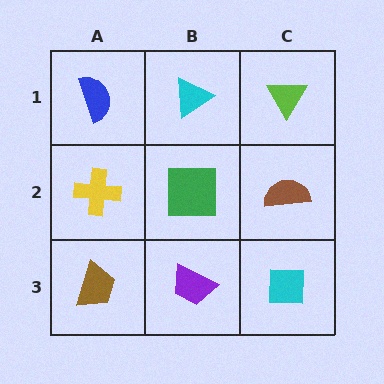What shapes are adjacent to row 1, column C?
A brown semicircle (row 2, column C), a cyan triangle (row 1, column B).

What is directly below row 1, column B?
A green square.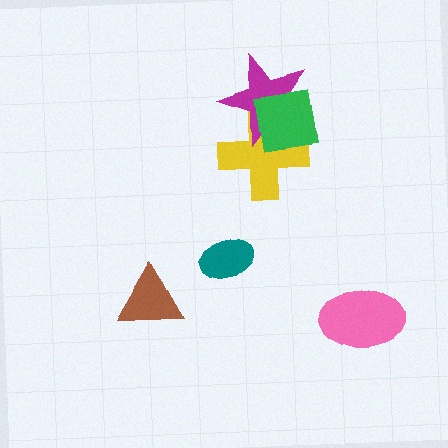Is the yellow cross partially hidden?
Yes, it is partially covered by another shape.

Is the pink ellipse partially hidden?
No, no other shape covers it.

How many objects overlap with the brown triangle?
0 objects overlap with the brown triangle.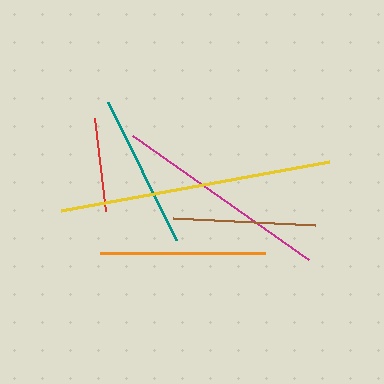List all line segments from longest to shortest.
From longest to shortest: yellow, magenta, orange, teal, brown, red.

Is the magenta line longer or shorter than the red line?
The magenta line is longer than the red line.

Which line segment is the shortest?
The red line is the shortest at approximately 93 pixels.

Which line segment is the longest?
The yellow line is the longest at approximately 273 pixels.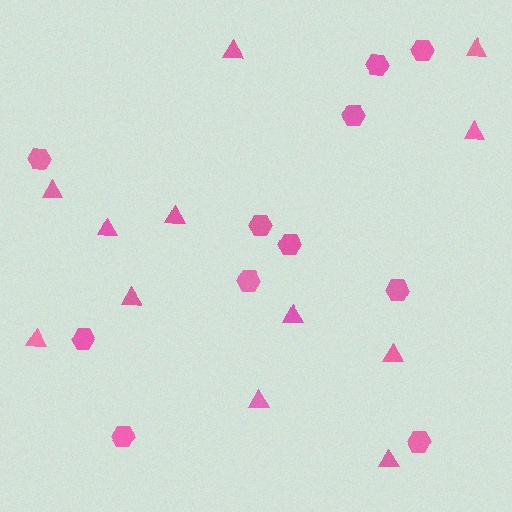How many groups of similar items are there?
There are 2 groups: one group of hexagons (11) and one group of triangles (12).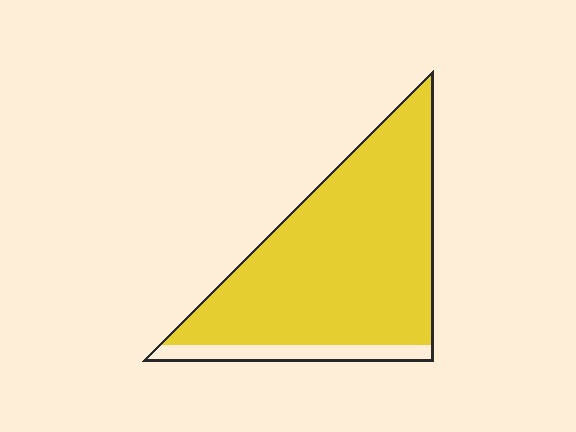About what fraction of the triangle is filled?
About seven eighths (7/8).